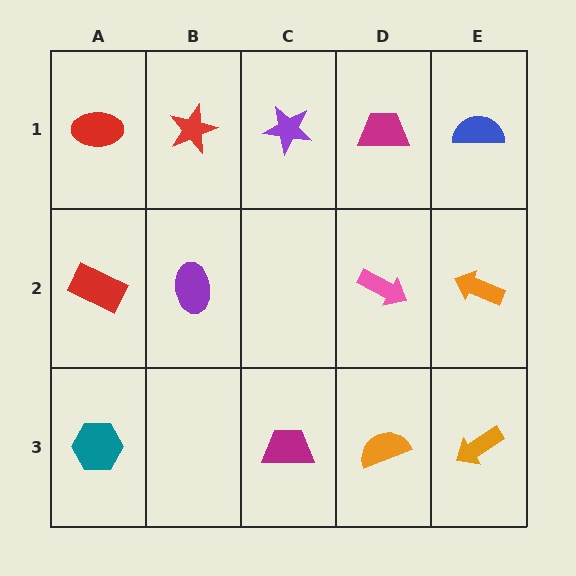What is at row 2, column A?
A red rectangle.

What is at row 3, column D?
An orange semicircle.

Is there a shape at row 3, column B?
No, that cell is empty.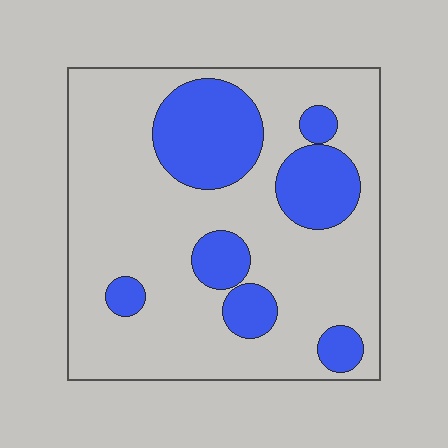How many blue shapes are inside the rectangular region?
7.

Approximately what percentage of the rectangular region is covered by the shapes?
Approximately 25%.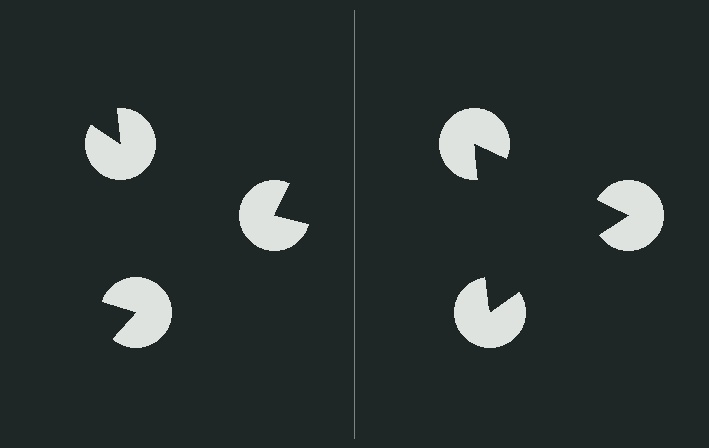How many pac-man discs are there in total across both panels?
6 — 3 on each side.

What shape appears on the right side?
An illusory triangle.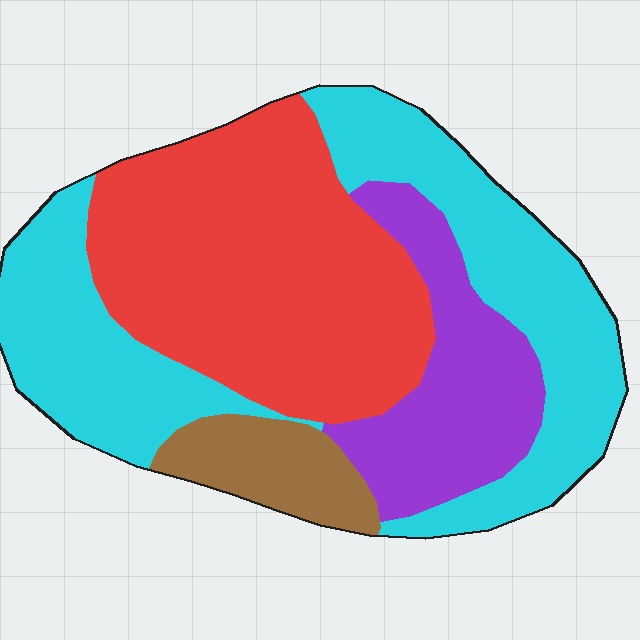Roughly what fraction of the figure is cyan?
Cyan takes up between a quarter and a half of the figure.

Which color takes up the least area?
Brown, at roughly 10%.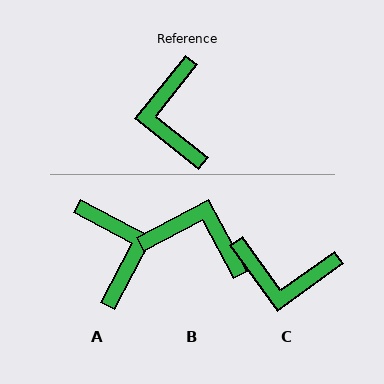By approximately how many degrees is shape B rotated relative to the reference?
Approximately 113 degrees clockwise.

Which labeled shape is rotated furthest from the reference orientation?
A, about 169 degrees away.